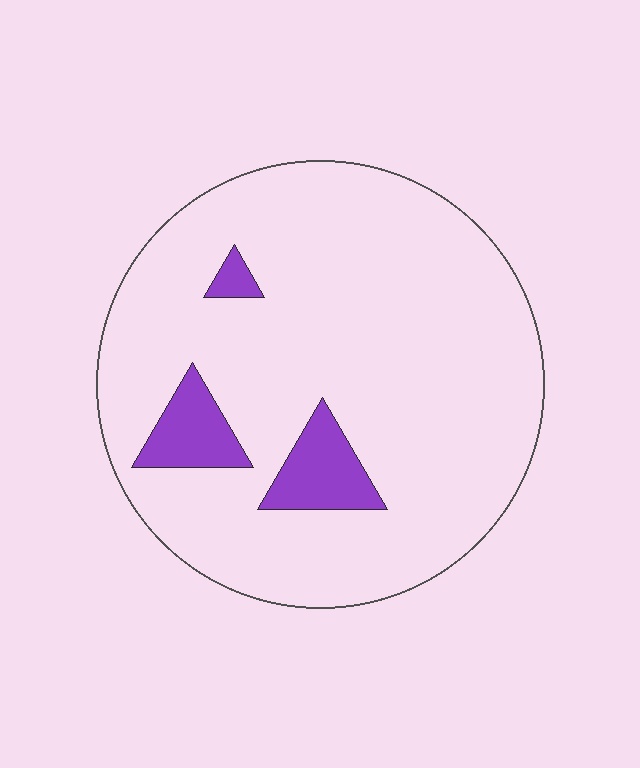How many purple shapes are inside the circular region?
3.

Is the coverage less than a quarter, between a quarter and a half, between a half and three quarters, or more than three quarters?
Less than a quarter.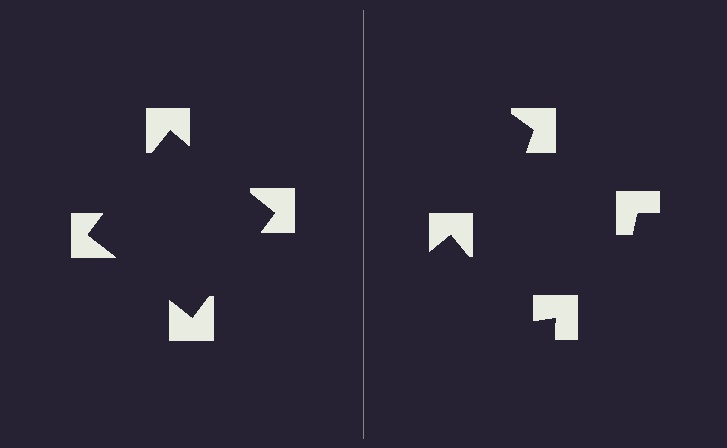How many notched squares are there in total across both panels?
8 — 4 on each side.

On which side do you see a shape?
An illusory square appears on the left side. On the right side the wedge cuts are rotated, so no coherent shape forms.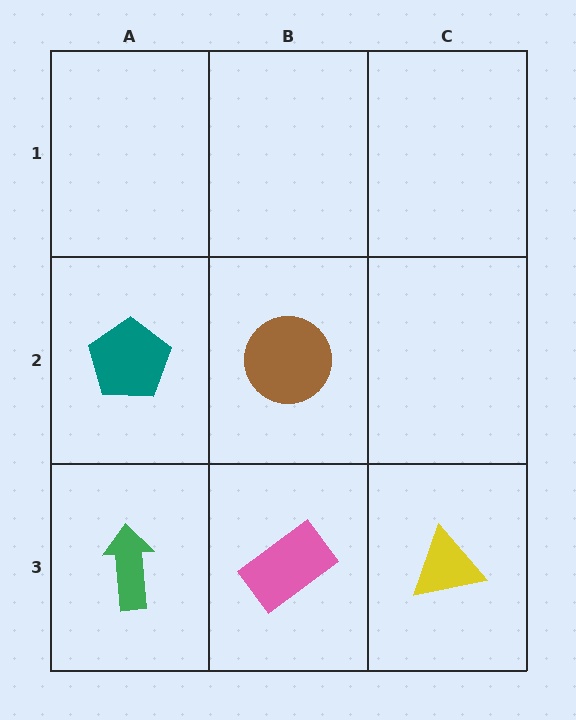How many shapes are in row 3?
3 shapes.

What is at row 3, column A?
A green arrow.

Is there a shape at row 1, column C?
No, that cell is empty.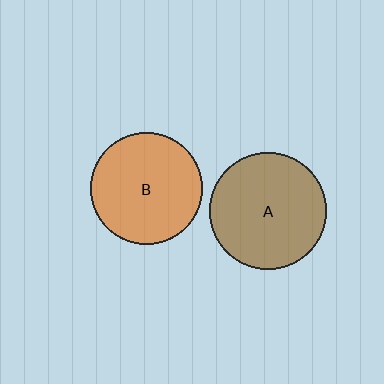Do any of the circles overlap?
No, none of the circles overlap.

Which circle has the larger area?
Circle A (brown).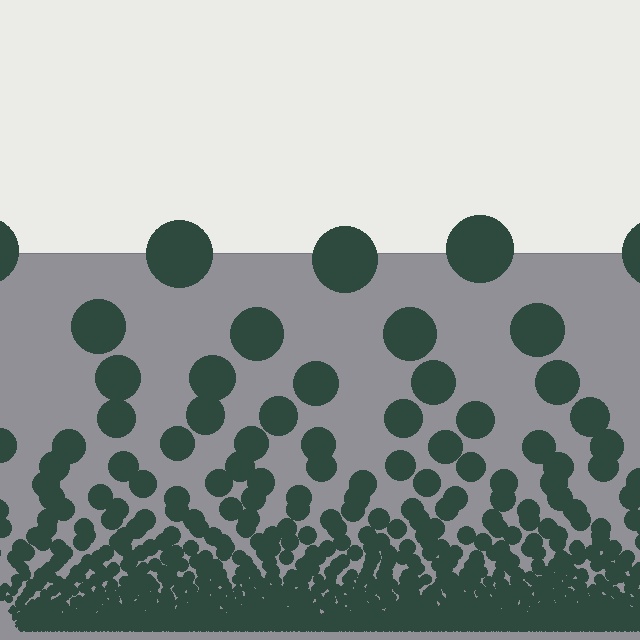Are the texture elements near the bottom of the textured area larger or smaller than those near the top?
Smaller. The gradient is inverted — elements near the bottom are smaller and denser.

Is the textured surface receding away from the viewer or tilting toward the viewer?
The surface appears to tilt toward the viewer. Texture elements get larger and sparser toward the top.